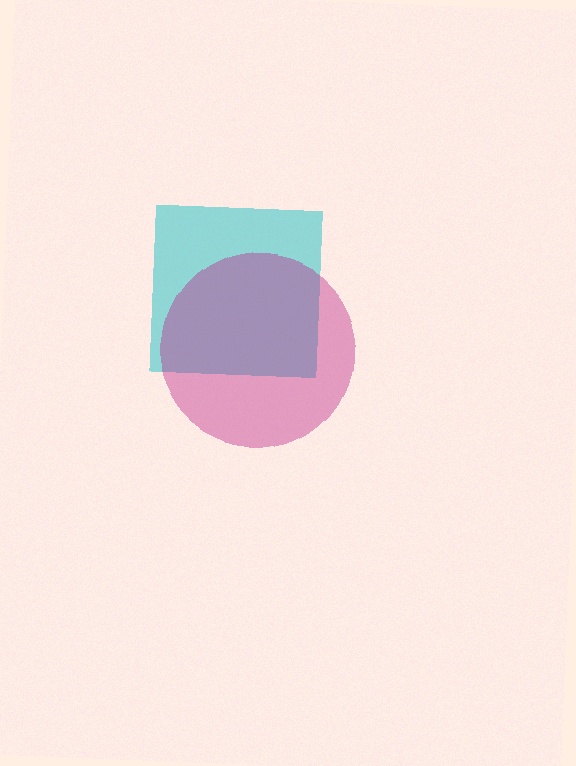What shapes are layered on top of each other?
The layered shapes are: a cyan square, a magenta circle.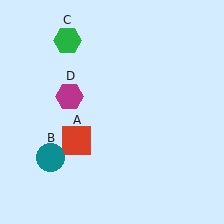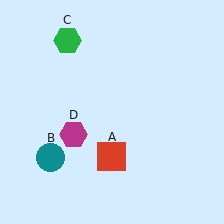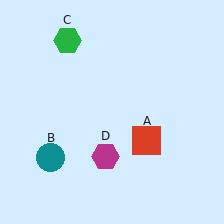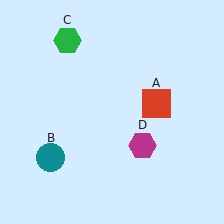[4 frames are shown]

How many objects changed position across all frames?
2 objects changed position: red square (object A), magenta hexagon (object D).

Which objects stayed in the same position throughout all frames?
Teal circle (object B) and green hexagon (object C) remained stationary.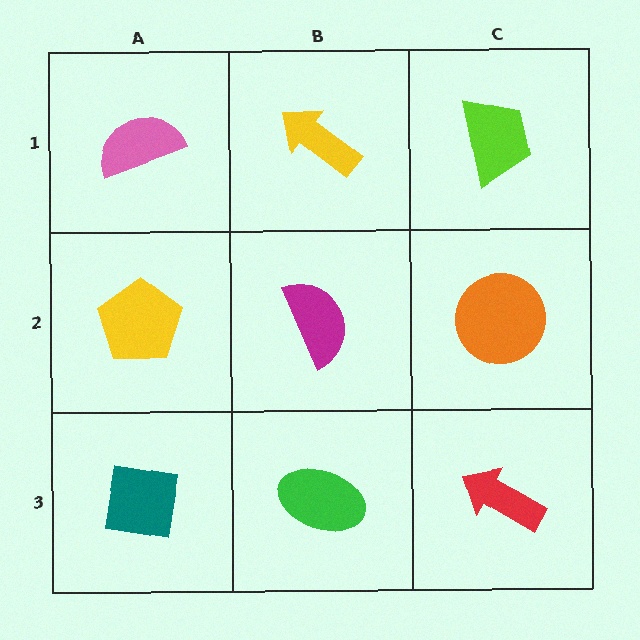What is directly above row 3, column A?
A yellow pentagon.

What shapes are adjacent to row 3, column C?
An orange circle (row 2, column C), a green ellipse (row 3, column B).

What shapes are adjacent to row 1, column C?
An orange circle (row 2, column C), a yellow arrow (row 1, column B).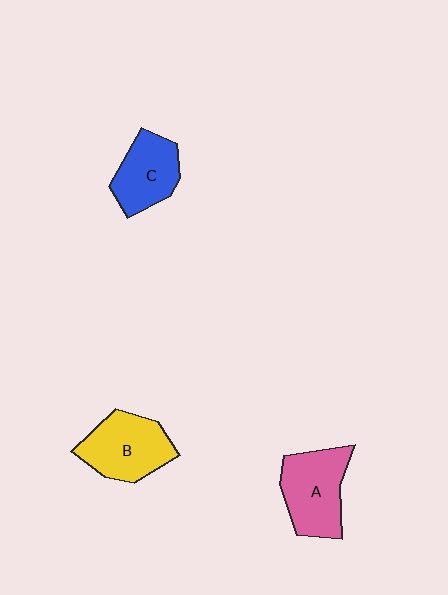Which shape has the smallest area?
Shape C (blue).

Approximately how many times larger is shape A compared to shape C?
Approximately 1.2 times.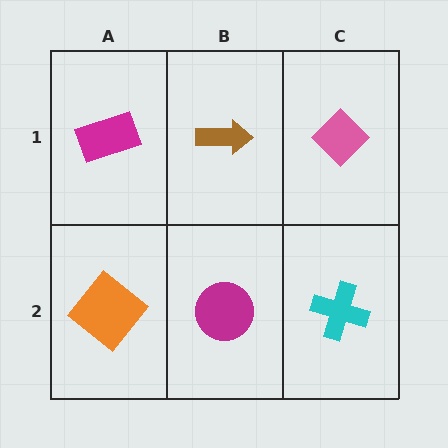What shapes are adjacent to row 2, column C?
A pink diamond (row 1, column C), a magenta circle (row 2, column B).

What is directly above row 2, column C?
A pink diamond.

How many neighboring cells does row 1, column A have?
2.